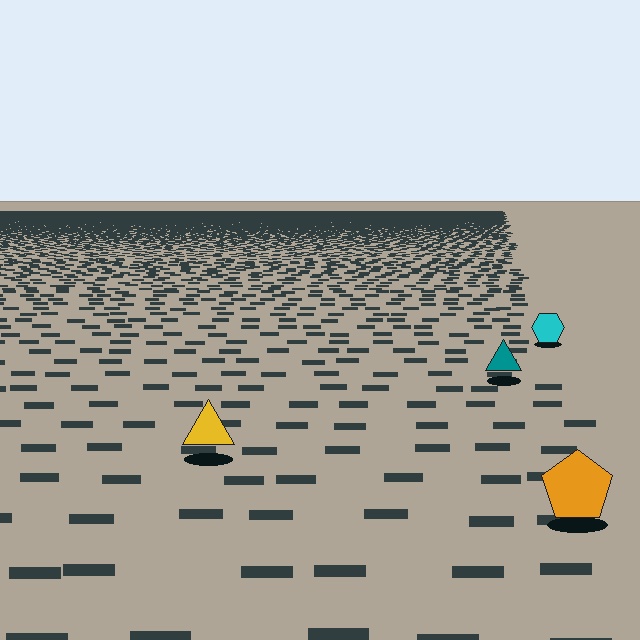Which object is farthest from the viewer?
The cyan hexagon is farthest from the viewer. It appears smaller and the ground texture around it is denser.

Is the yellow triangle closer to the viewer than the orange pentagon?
No. The orange pentagon is closer — you can tell from the texture gradient: the ground texture is coarser near it.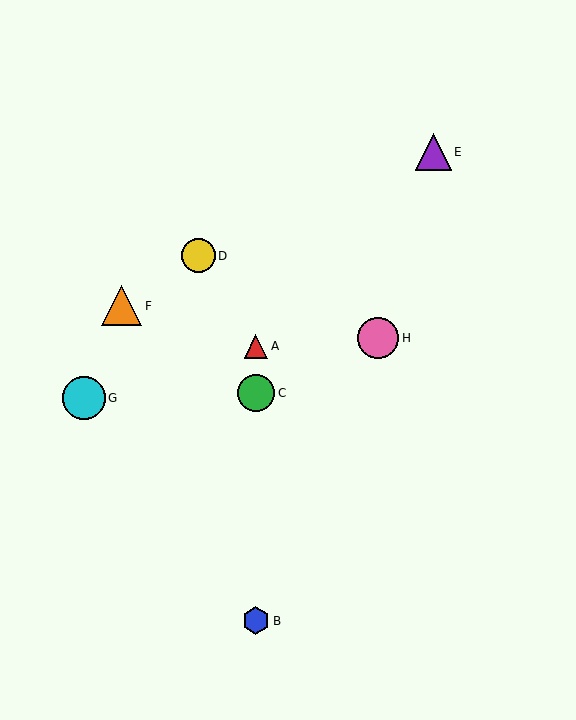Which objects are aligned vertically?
Objects A, B, C are aligned vertically.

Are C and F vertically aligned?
No, C is at x≈256 and F is at x≈122.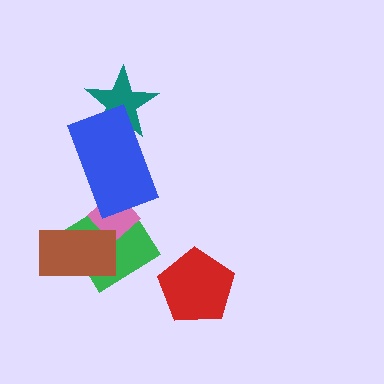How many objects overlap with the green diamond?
2 objects overlap with the green diamond.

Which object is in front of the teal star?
The blue rectangle is in front of the teal star.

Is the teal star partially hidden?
Yes, it is partially covered by another shape.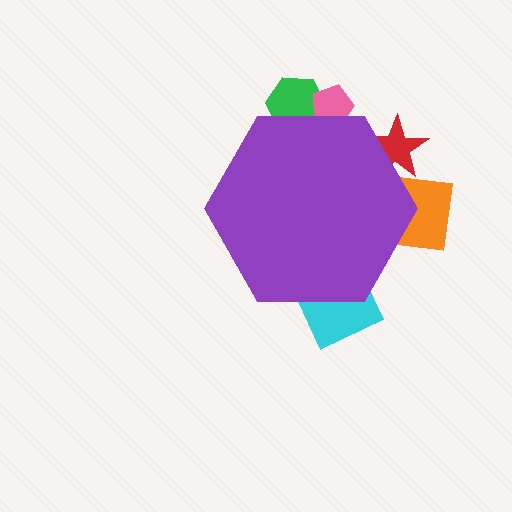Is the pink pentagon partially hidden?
Yes, the pink pentagon is partially hidden behind the purple hexagon.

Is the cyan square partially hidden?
Yes, the cyan square is partially hidden behind the purple hexagon.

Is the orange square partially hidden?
Yes, the orange square is partially hidden behind the purple hexagon.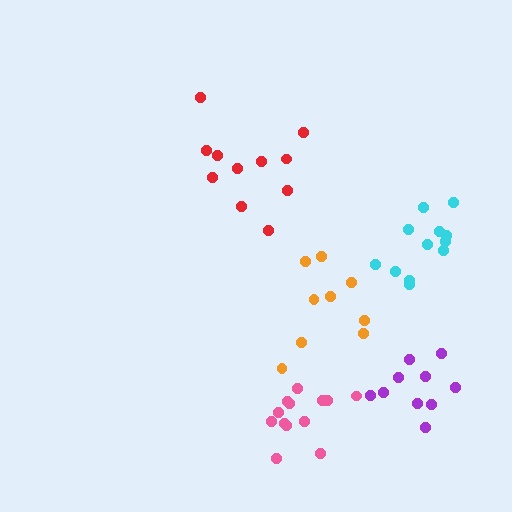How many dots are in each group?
Group 1: 10 dots, Group 2: 13 dots, Group 3: 11 dots, Group 4: 12 dots, Group 5: 9 dots (55 total).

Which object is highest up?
The red cluster is topmost.